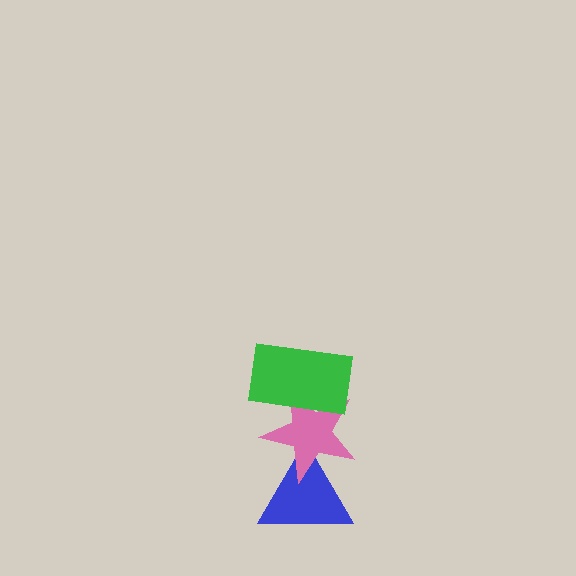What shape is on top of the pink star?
The green rectangle is on top of the pink star.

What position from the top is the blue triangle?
The blue triangle is 3rd from the top.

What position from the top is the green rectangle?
The green rectangle is 1st from the top.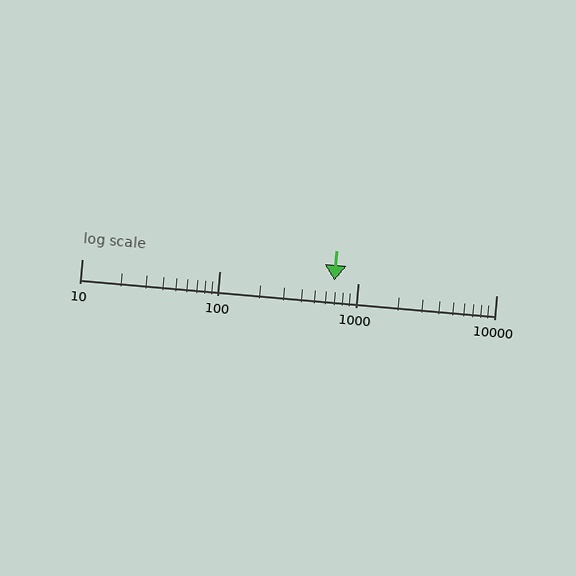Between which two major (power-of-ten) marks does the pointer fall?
The pointer is between 100 and 1000.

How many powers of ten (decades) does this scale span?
The scale spans 3 decades, from 10 to 10000.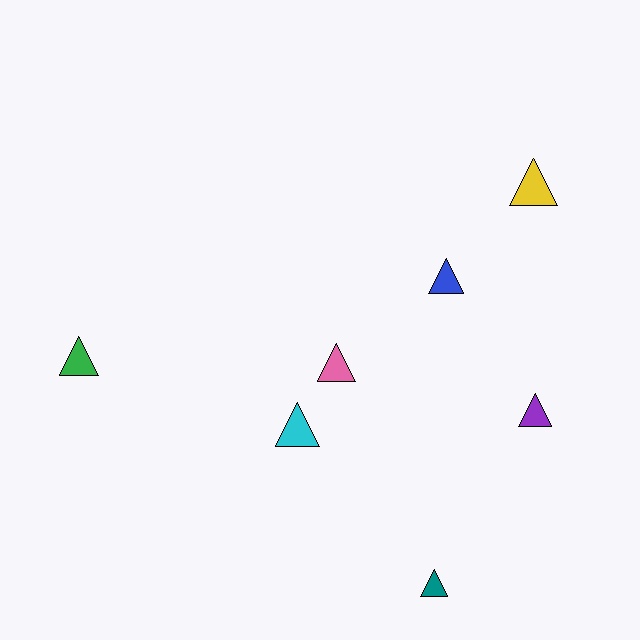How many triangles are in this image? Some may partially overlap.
There are 7 triangles.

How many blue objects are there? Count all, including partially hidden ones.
There is 1 blue object.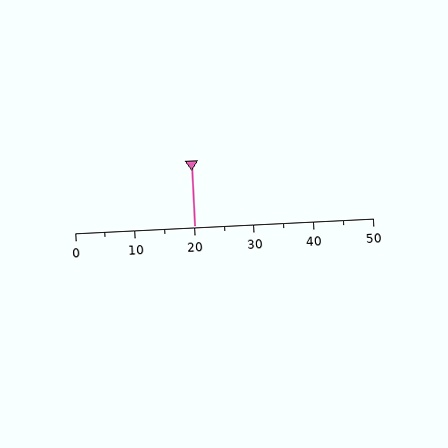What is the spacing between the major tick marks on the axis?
The major ticks are spaced 10 apart.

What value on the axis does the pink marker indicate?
The marker indicates approximately 20.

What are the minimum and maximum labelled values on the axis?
The axis runs from 0 to 50.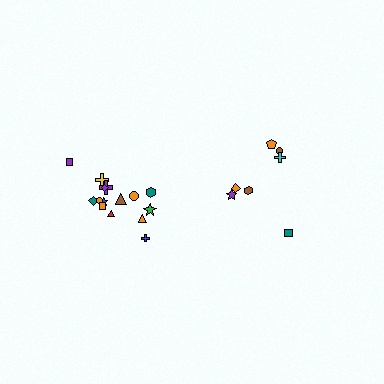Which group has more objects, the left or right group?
The left group.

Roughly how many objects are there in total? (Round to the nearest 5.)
Roughly 20 objects in total.